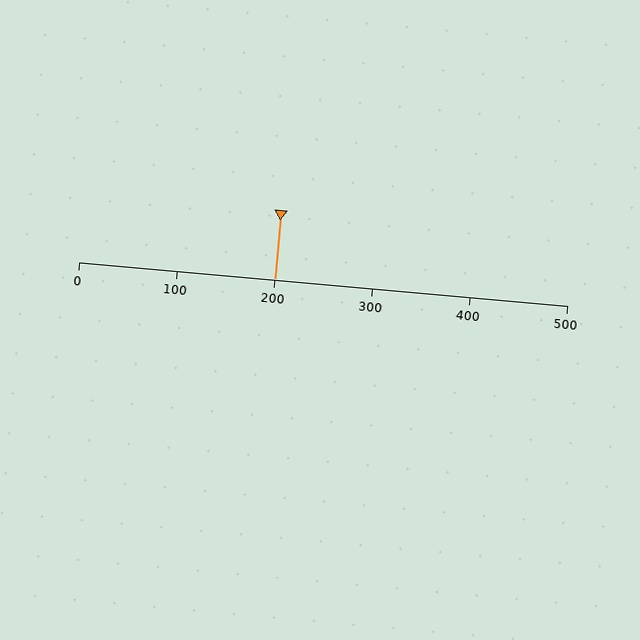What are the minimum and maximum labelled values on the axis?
The axis runs from 0 to 500.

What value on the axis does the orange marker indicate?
The marker indicates approximately 200.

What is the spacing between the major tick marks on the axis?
The major ticks are spaced 100 apart.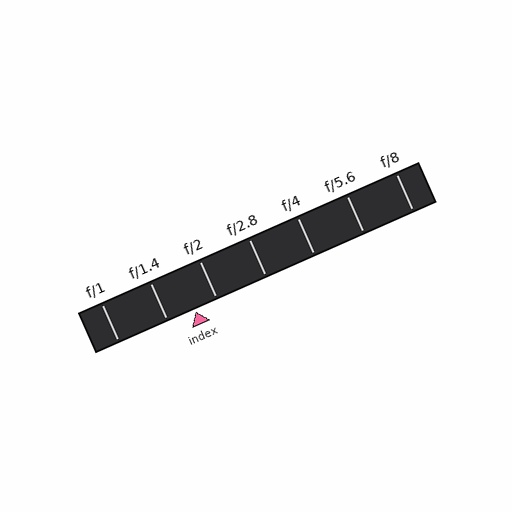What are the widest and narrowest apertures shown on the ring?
The widest aperture shown is f/1 and the narrowest is f/8.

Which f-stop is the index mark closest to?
The index mark is closest to f/2.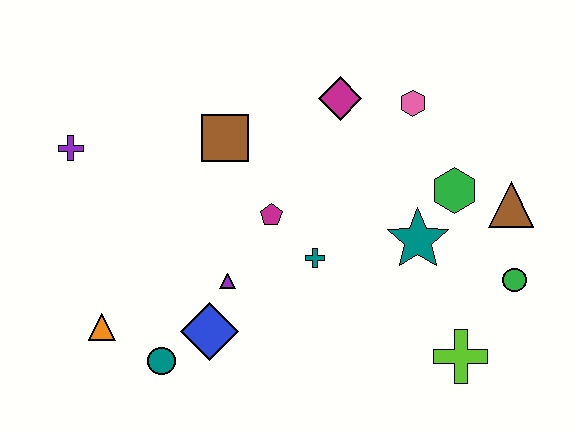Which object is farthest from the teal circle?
The brown triangle is farthest from the teal circle.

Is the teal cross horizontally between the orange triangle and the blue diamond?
No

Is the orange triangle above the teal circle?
Yes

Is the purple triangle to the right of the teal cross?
No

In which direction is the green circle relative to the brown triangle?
The green circle is below the brown triangle.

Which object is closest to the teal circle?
The blue diamond is closest to the teal circle.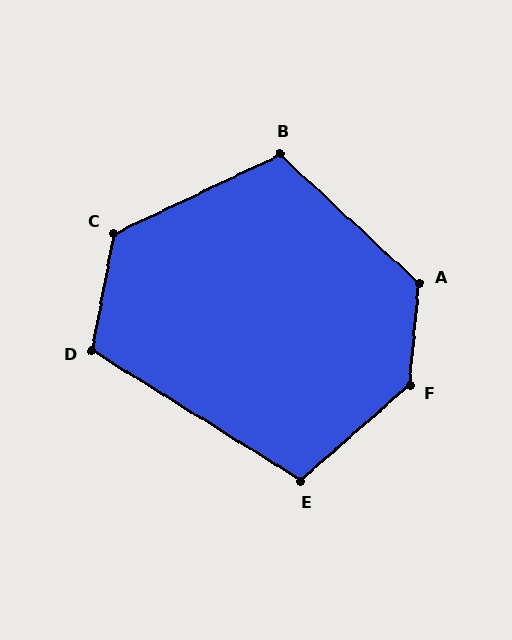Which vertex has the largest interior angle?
F, at approximately 136 degrees.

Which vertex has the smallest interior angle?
E, at approximately 107 degrees.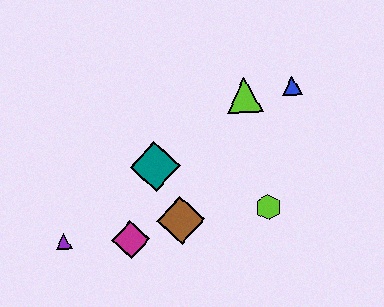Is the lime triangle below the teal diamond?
No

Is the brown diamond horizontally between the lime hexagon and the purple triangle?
Yes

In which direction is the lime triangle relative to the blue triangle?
The lime triangle is to the left of the blue triangle.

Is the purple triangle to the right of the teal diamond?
No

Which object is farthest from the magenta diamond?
The blue triangle is farthest from the magenta diamond.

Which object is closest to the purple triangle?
The magenta diamond is closest to the purple triangle.